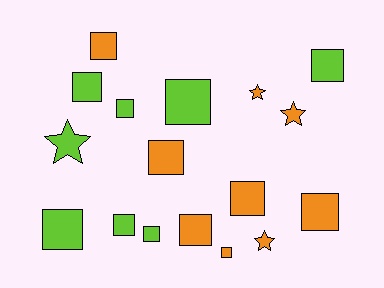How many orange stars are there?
There are 3 orange stars.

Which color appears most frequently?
Orange, with 9 objects.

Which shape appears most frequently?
Square, with 13 objects.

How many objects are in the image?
There are 17 objects.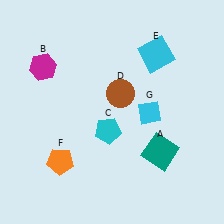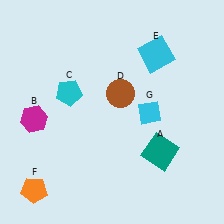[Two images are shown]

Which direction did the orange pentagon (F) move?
The orange pentagon (F) moved down.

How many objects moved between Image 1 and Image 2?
3 objects moved between the two images.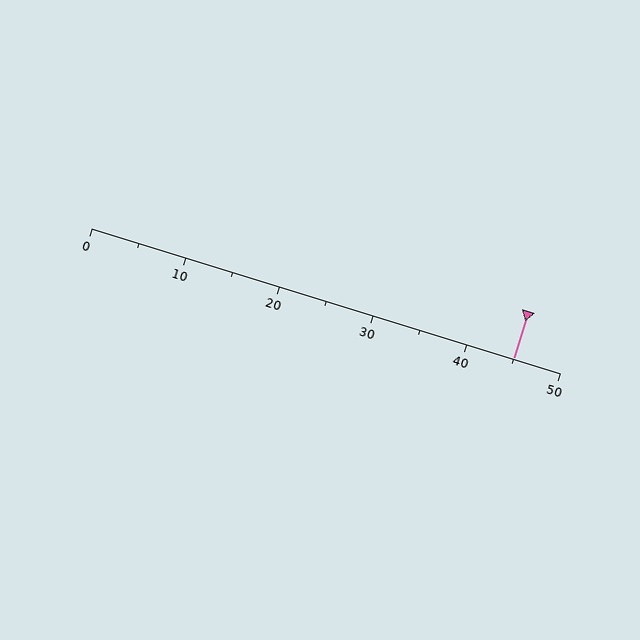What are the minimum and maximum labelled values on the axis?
The axis runs from 0 to 50.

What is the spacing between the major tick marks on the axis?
The major ticks are spaced 10 apart.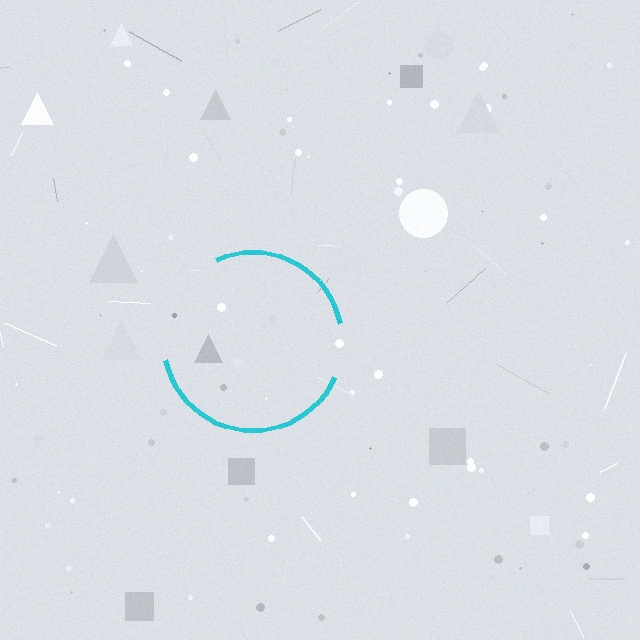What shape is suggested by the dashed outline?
The dashed outline suggests a circle.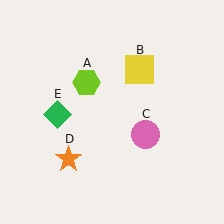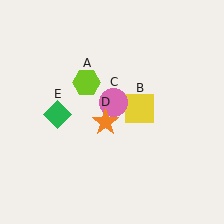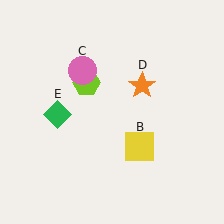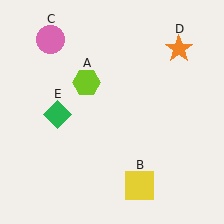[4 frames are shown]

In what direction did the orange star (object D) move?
The orange star (object D) moved up and to the right.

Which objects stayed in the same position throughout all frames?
Lime hexagon (object A) and green diamond (object E) remained stationary.